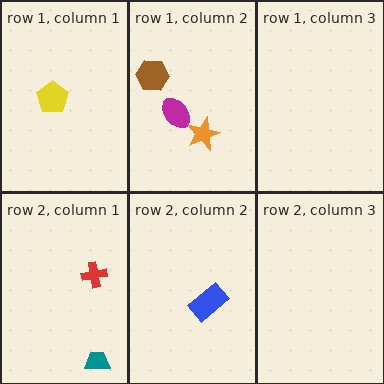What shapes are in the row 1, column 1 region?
The yellow pentagon.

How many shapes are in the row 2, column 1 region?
2.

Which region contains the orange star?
The row 1, column 2 region.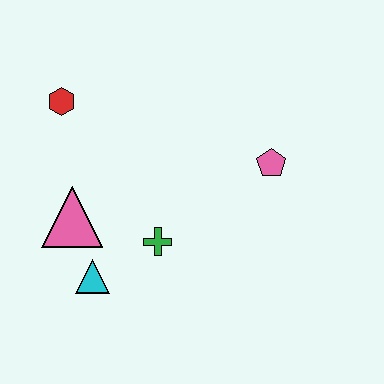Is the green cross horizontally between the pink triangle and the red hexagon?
No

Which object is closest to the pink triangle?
The cyan triangle is closest to the pink triangle.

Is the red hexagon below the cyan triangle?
No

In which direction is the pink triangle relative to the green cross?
The pink triangle is to the left of the green cross.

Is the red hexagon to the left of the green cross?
Yes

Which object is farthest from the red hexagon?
The pink pentagon is farthest from the red hexagon.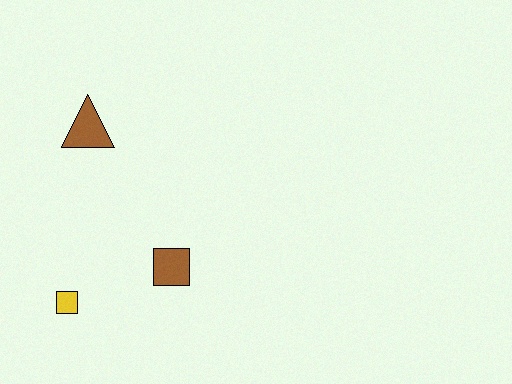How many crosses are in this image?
There are no crosses.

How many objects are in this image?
There are 3 objects.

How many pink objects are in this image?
There are no pink objects.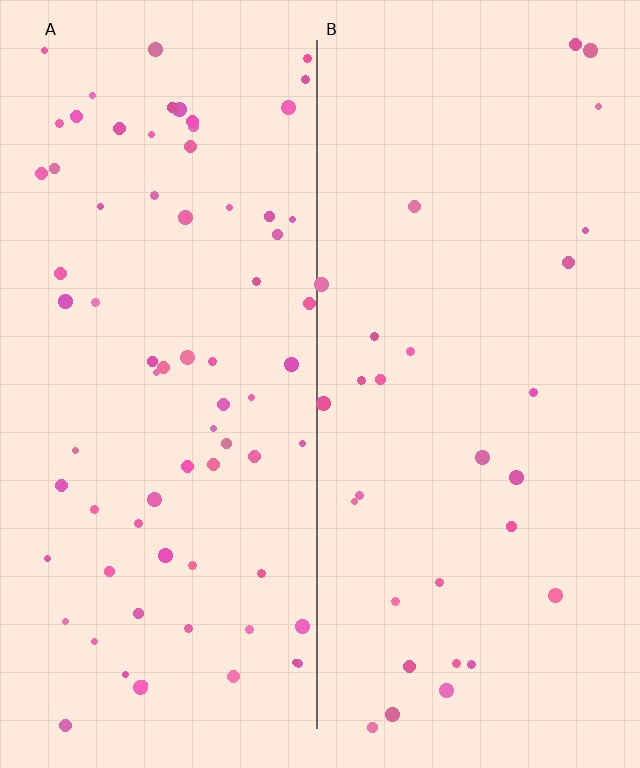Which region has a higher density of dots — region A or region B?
A (the left).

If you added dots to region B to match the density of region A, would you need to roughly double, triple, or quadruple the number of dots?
Approximately triple.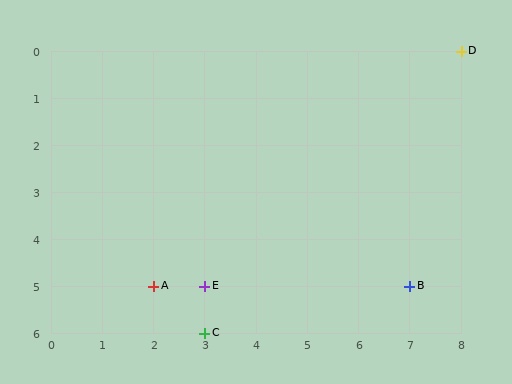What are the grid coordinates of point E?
Point E is at grid coordinates (3, 5).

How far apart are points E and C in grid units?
Points E and C are 1 row apart.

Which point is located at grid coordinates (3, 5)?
Point E is at (3, 5).